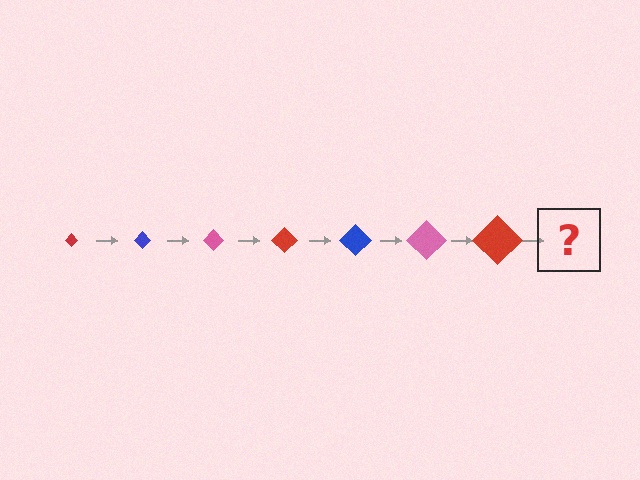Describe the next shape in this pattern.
It should be a blue diamond, larger than the previous one.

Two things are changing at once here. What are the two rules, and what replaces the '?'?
The two rules are that the diamond grows larger each step and the color cycles through red, blue, and pink. The '?' should be a blue diamond, larger than the previous one.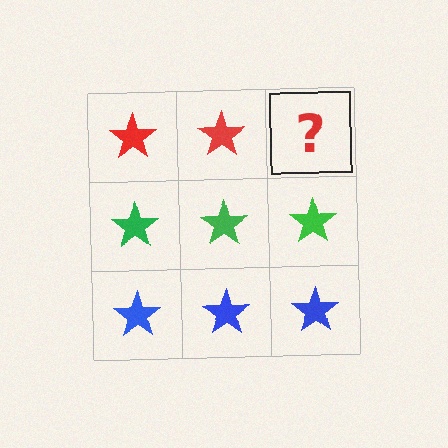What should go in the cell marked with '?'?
The missing cell should contain a red star.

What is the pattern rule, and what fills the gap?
The rule is that each row has a consistent color. The gap should be filled with a red star.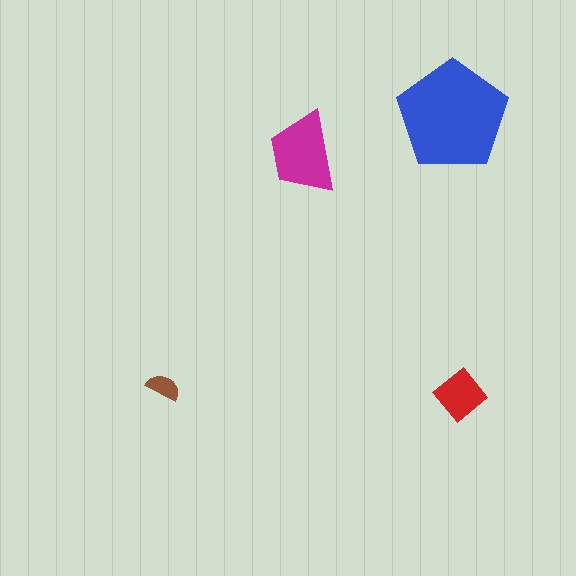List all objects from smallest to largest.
The brown semicircle, the red diamond, the magenta trapezoid, the blue pentagon.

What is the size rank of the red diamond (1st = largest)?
3rd.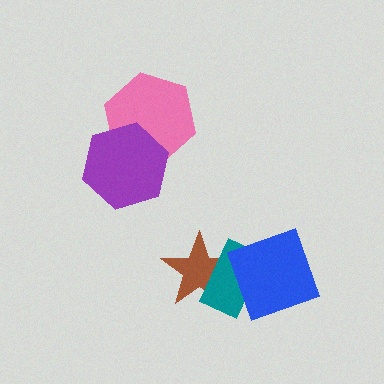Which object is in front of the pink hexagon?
The purple hexagon is in front of the pink hexagon.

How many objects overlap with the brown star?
1 object overlaps with the brown star.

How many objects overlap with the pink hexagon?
1 object overlaps with the pink hexagon.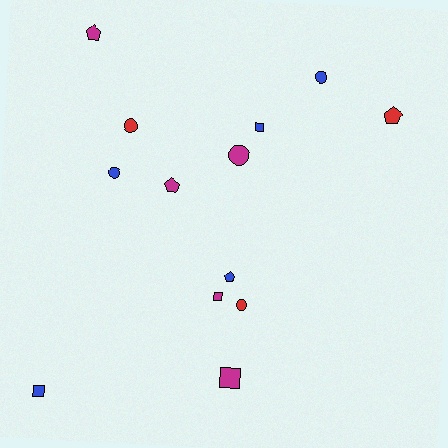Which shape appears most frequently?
Circle, with 5 objects.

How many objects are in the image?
There are 13 objects.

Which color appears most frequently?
Blue, with 5 objects.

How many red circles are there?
There are 2 red circles.